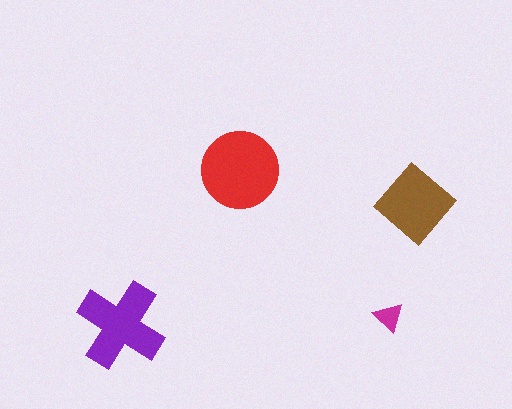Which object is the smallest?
The magenta triangle.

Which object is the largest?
The red circle.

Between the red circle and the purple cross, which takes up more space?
The red circle.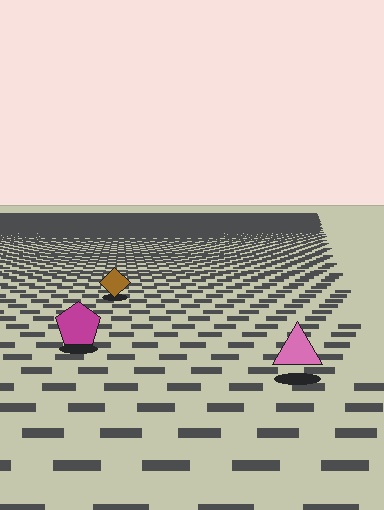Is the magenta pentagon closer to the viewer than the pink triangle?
No. The pink triangle is closer — you can tell from the texture gradient: the ground texture is coarser near it.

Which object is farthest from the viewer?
The brown diamond is farthest from the viewer. It appears smaller and the ground texture around it is denser.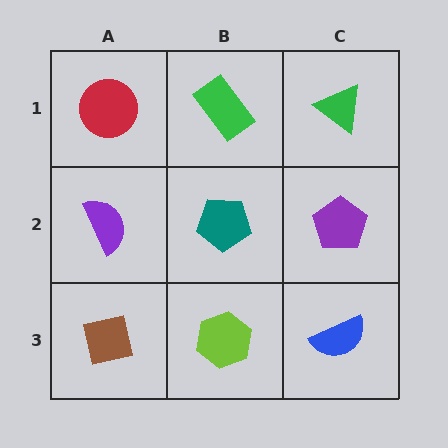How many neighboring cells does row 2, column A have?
3.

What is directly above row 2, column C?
A green triangle.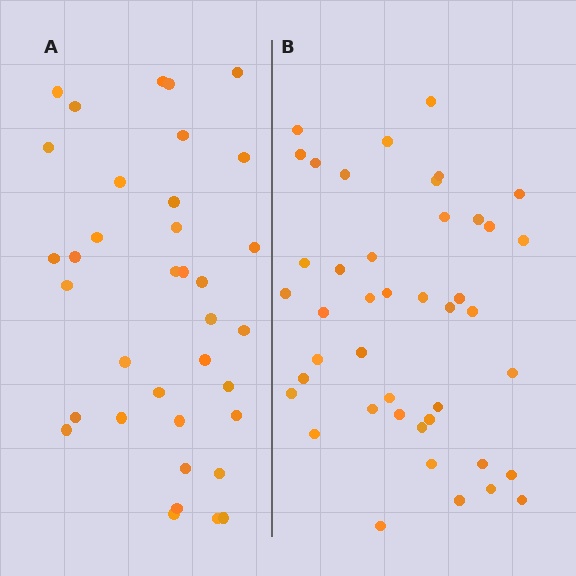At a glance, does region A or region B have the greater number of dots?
Region B (the right region) has more dots.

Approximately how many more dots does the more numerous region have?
Region B has roughly 8 or so more dots than region A.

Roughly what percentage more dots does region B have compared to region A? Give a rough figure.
About 20% more.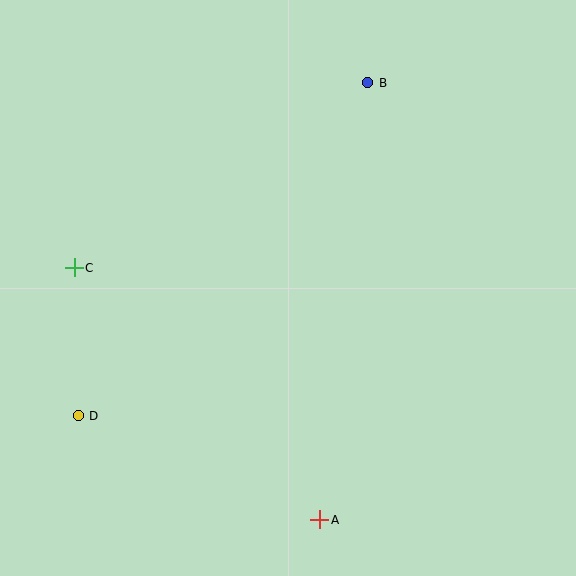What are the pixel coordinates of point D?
Point D is at (78, 416).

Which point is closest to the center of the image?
Point C at (74, 268) is closest to the center.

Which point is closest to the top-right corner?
Point B is closest to the top-right corner.